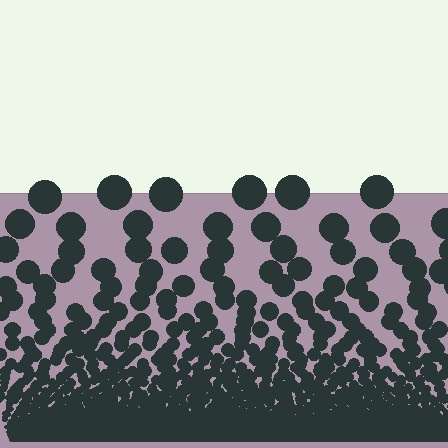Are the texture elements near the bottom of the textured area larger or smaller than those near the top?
Smaller. The gradient is inverted — elements near the bottom are smaller and denser.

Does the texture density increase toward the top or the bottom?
Density increases toward the bottom.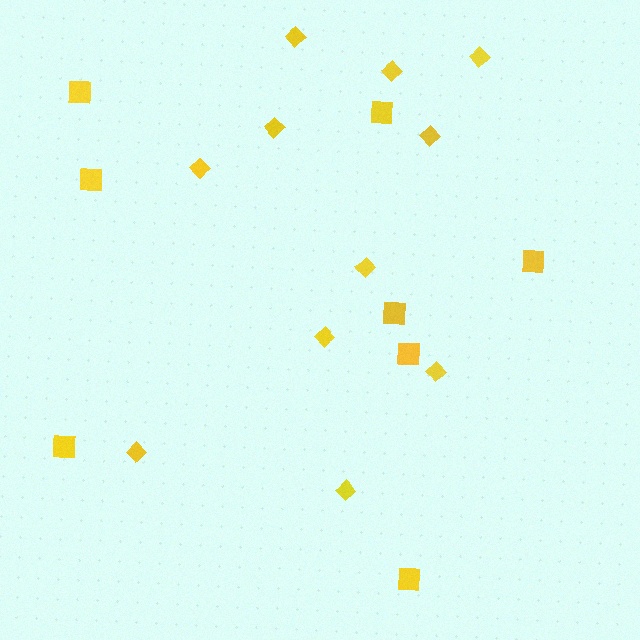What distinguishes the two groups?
There are 2 groups: one group of diamonds (11) and one group of squares (8).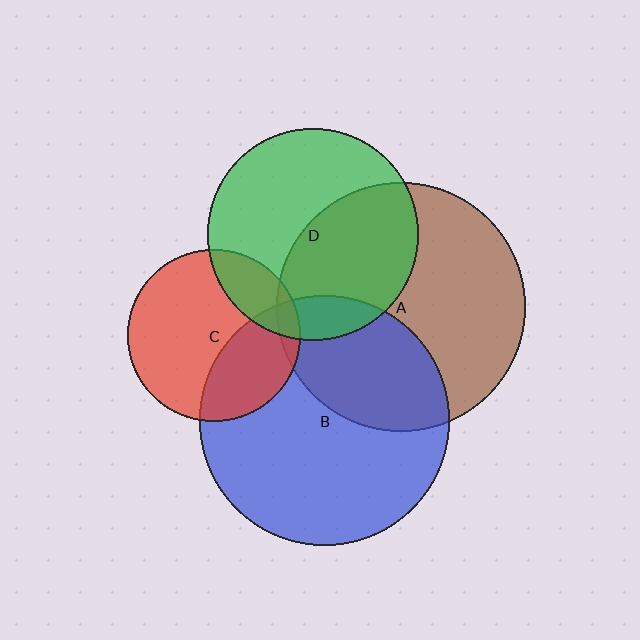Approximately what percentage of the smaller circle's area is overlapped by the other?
Approximately 5%.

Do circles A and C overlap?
Yes.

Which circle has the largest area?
Circle B (blue).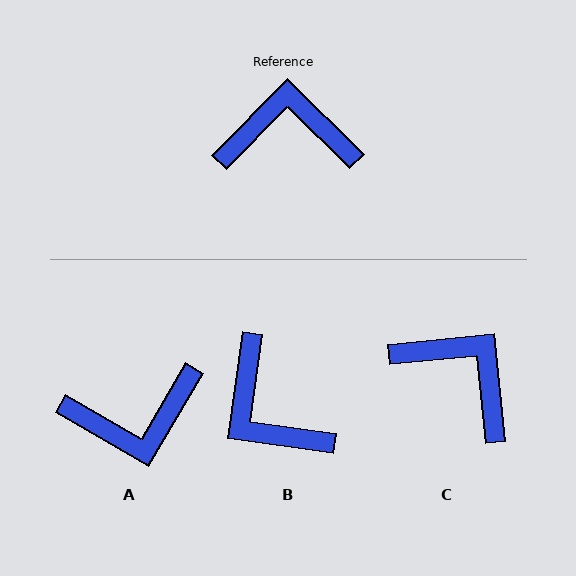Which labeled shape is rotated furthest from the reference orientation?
A, about 166 degrees away.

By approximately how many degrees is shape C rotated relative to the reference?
Approximately 40 degrees clockwise.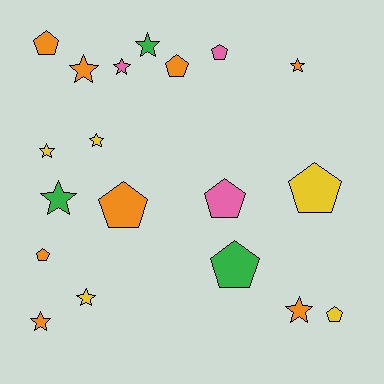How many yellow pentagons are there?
There are 2 yellow pentagons.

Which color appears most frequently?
Orange, with 8 objects.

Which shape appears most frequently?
Star, with 10 objects.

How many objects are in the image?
There are 19 objects.